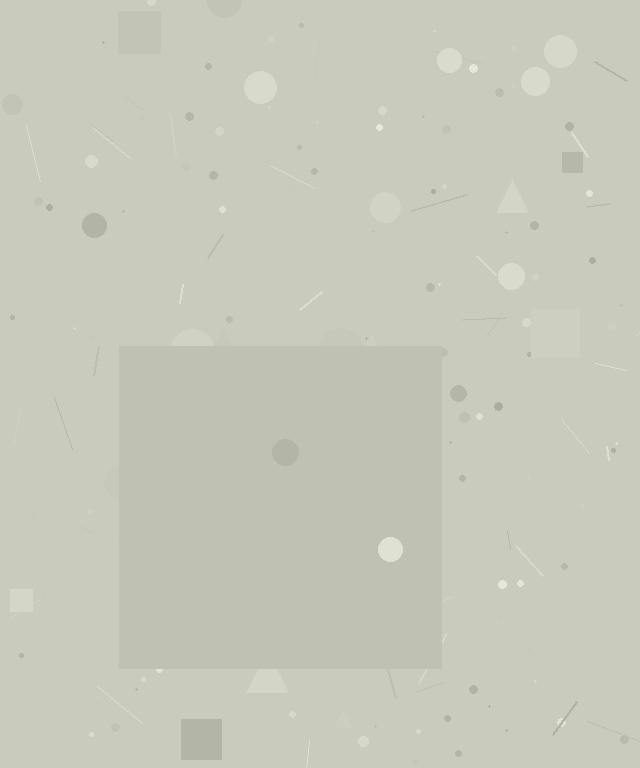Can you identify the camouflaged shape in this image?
The camouflaged shape is a square.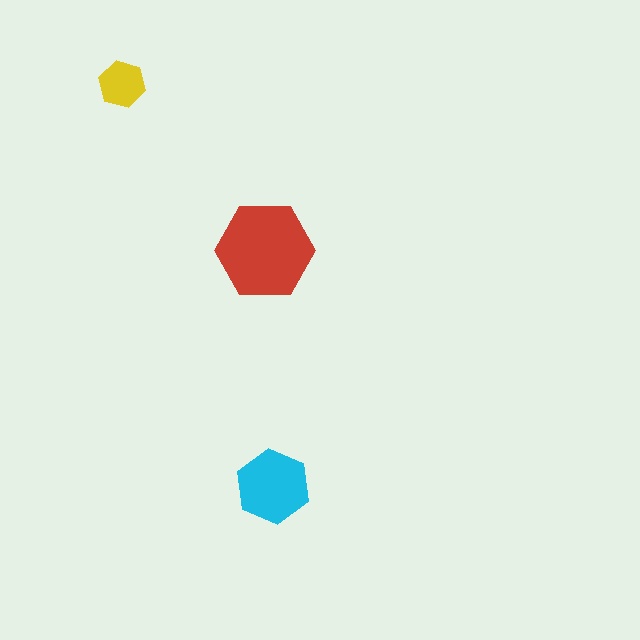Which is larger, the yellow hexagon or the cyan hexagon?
The cyan one.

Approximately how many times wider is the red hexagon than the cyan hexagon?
About 1.5 times wider.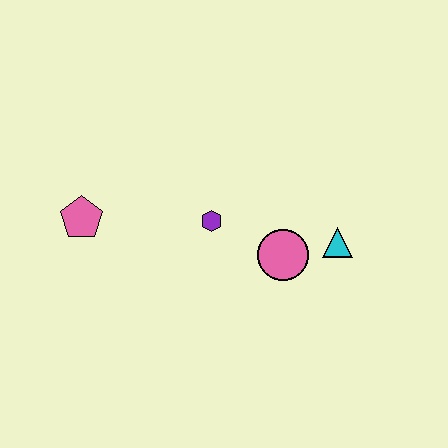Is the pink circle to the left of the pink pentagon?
No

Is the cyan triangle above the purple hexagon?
No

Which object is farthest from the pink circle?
The pink pentagon is farthest from the pink circle.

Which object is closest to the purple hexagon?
The pink circle is closest to the purple hexagon.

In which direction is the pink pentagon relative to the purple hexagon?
The pink pentagon is to the left of the purple hexagon.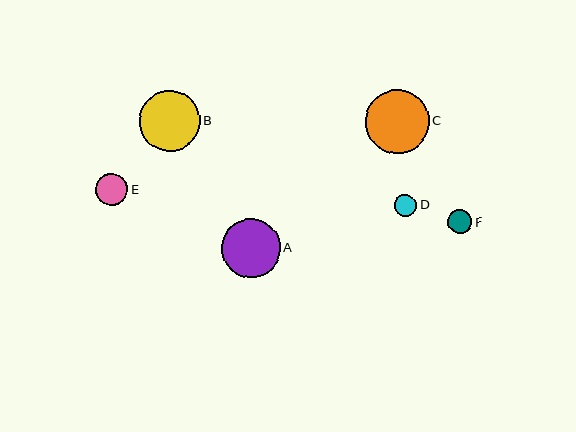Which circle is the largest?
Circle C is the largest with a size of approximately 64 pixels.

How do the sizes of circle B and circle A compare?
Circle B and circle A are approximately the same size.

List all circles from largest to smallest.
From largest to smallest: C, B, A, E, F, D.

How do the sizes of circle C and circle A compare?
Circle C and circle A are approximately the same size.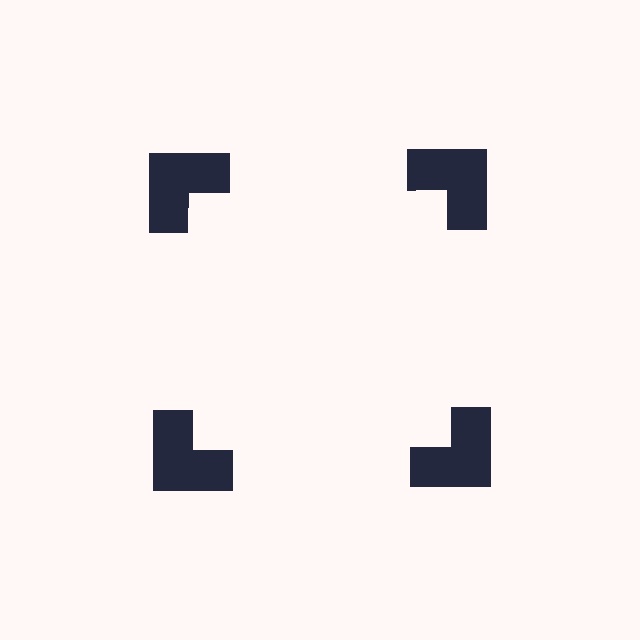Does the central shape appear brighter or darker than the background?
It typically appears slightly brighter than the background, even though no actual brightness change is drawn.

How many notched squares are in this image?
There are 4 — one at each vertex of the illusory square.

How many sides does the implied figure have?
4 sides.